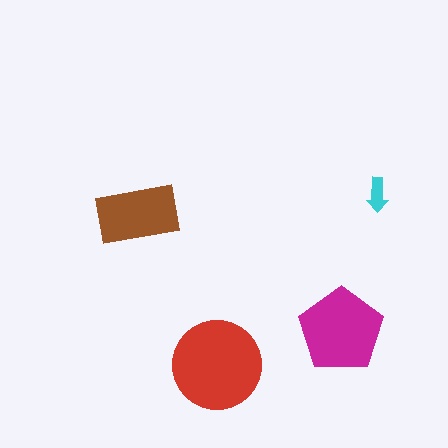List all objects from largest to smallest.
The red circle, the magenta pentagon, the brown rectangle, the cyan arrow.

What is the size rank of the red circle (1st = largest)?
1st.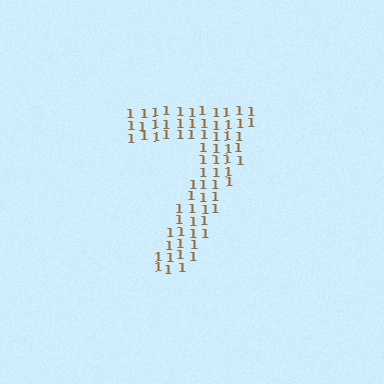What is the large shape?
The large shape is the digit 7.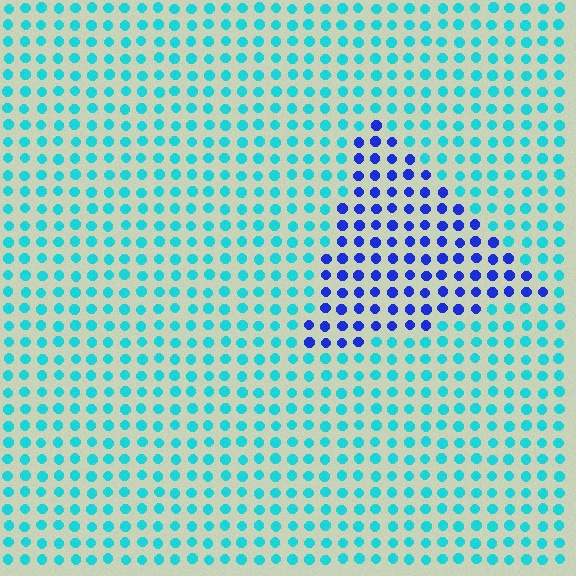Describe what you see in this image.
The image is filled with small cyan elements in a uniform arrangement. A triangle-shaped region is visible where the elements are tinted to a slightly different hue, forming a subtle color boundary.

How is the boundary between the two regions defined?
The boundary is defined purely by a slight shift in hue (about 53 degrees). Spacing, size, and orientation are identical on both sides.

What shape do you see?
I see a triangle.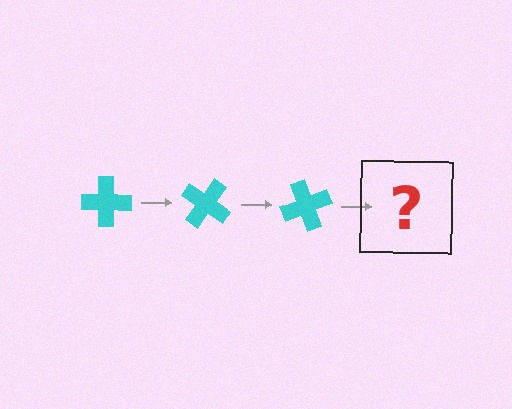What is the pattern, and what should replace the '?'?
The pattern is that the cross rotates 35 degrees each step. The '?' should be a cyan cross rotated 105 degrees.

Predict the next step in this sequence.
The next step is a cyan cross rotated 105 degrees.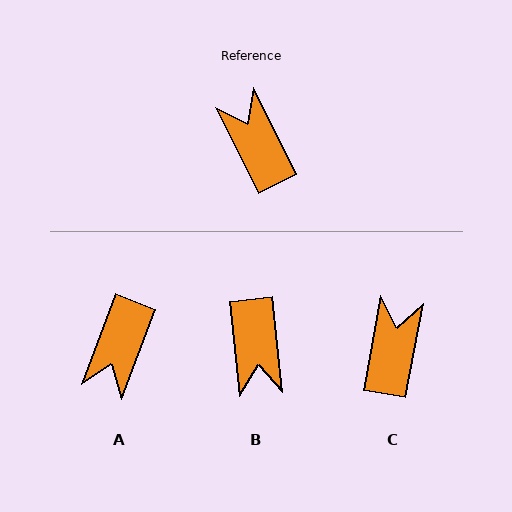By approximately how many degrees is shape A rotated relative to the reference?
Approximately 133 degrees counter-clockwise.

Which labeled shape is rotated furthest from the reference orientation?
B, about 160 degrees away.